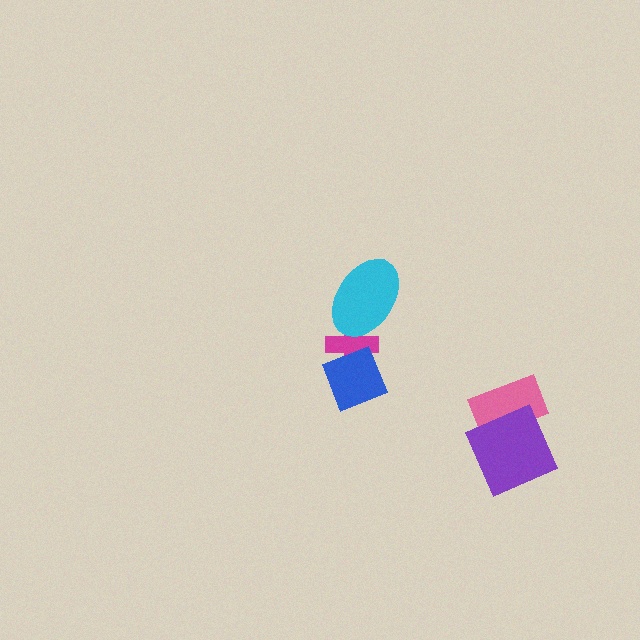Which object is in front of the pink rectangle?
The purple diamond is in front of the pink rectangle.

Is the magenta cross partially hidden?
Yes, it is partially covered by another shape.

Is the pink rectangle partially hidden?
Yes, it is partially covered by another shape.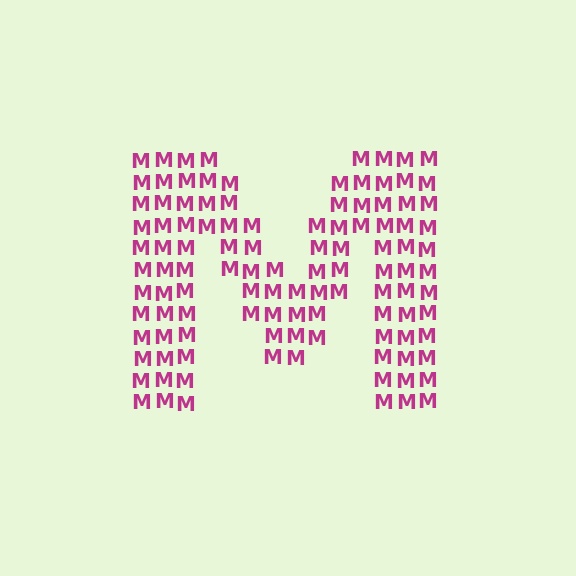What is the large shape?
The large shape is the letter M.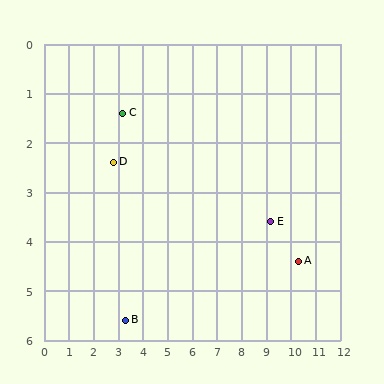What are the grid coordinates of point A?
Point A is at approximately (10.3, 4.4).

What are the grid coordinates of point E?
Point E is at approximately (9.2, 3.6).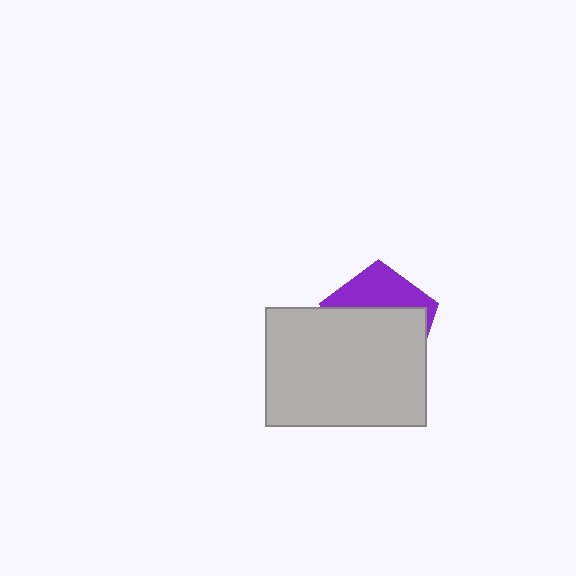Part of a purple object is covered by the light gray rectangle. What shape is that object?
It is a pentagon.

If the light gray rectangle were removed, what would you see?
You would see the complete purple pentagon.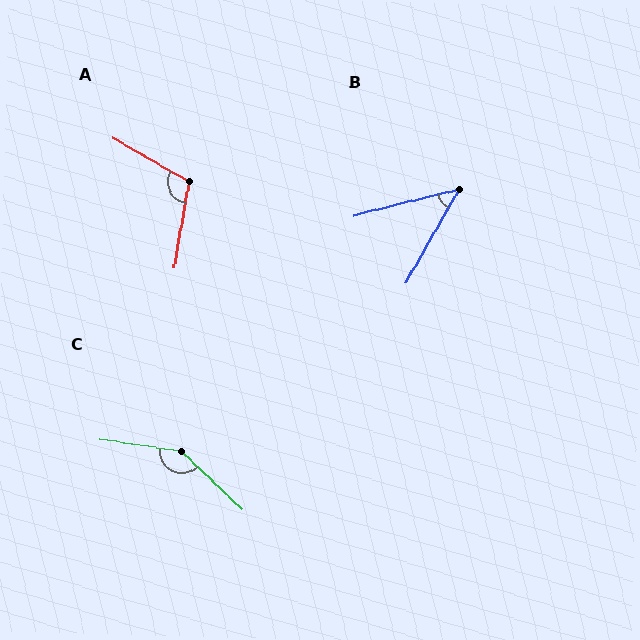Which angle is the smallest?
B, at approximately 46 degrees.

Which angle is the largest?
C, at approximately 144 degrees.